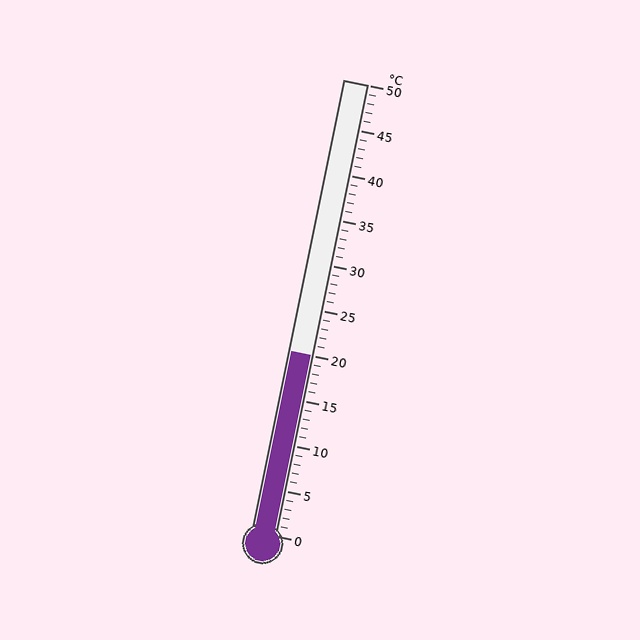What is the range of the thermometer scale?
The thermometer scale ranges from 0°C to 50°C.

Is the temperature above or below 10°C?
The temperature is above 10°C.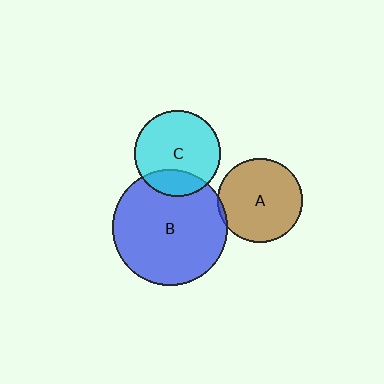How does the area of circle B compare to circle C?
Approximately 1.8 times.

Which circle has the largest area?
Circle B (blue).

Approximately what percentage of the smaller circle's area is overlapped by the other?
Approximately 20%.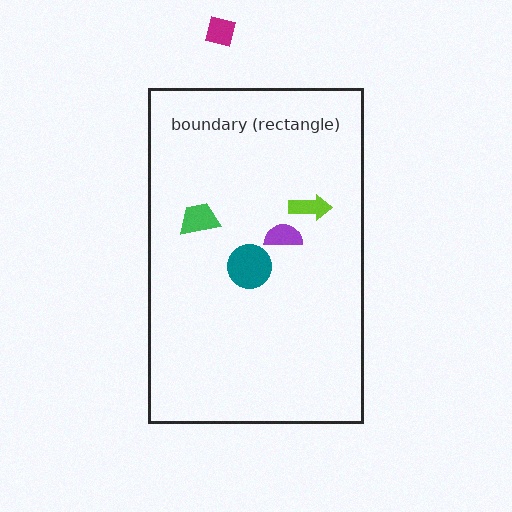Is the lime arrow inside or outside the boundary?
Inside.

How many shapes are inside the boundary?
4 inside, 1 outside.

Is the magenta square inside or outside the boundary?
Outside.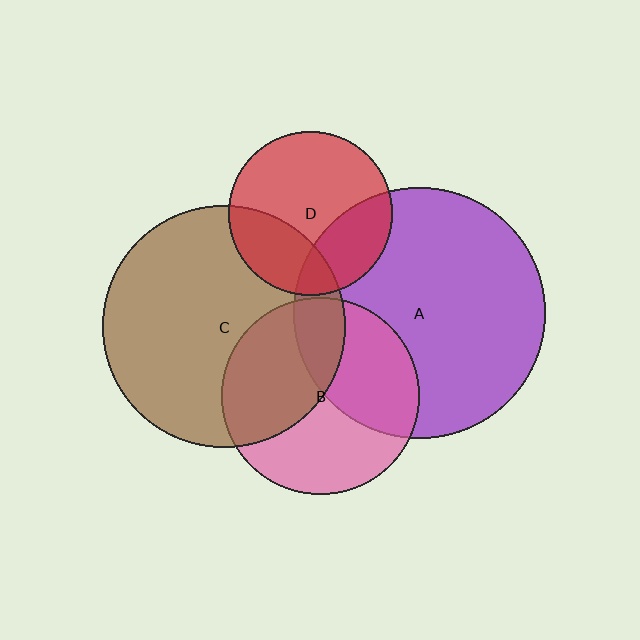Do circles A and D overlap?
Yes.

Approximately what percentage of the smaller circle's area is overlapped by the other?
Approximately 25%.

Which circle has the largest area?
Circle A (purple).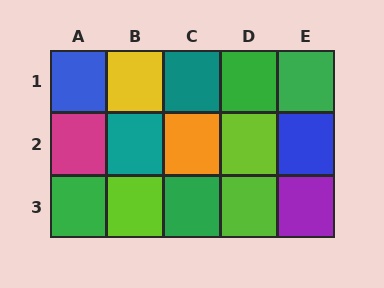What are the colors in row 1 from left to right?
Blue, yellow, teal, green, green.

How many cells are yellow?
1 cell is yellow.